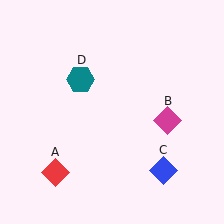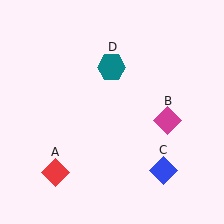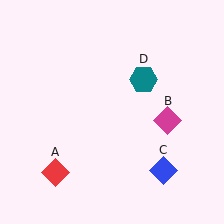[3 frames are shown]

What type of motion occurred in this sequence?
The teal hexagon (object D) rotated clockwise around the center of the scene.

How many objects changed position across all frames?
1 object changed position: teal hexagon (object D).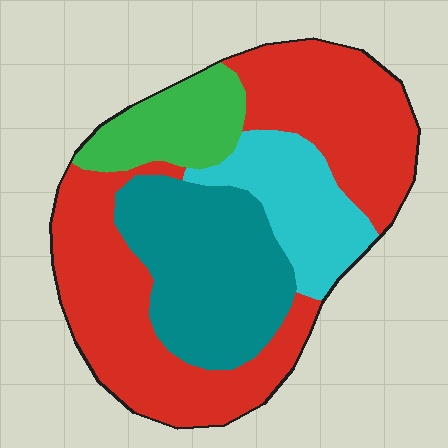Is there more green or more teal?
Teal.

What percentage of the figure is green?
Green takes up less than a quarter of the figure.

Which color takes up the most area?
Red, at roughly 50%.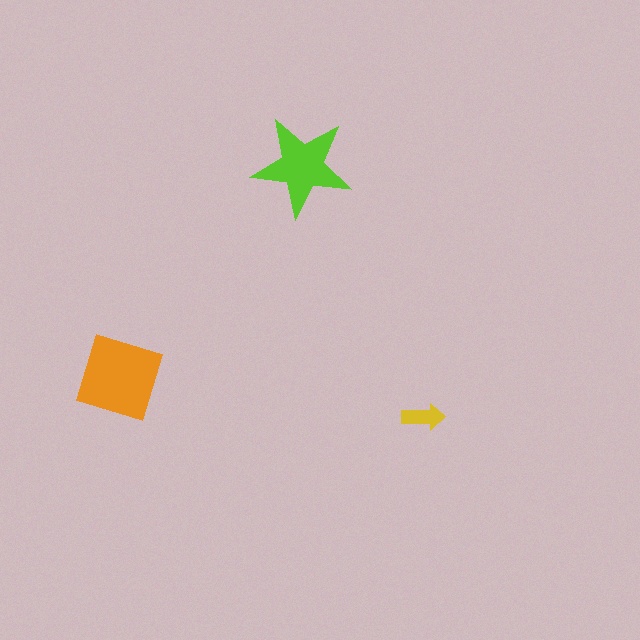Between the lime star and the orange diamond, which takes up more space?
The orange diamond.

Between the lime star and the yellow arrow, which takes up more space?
The lime star.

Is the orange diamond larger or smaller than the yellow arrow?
Larger.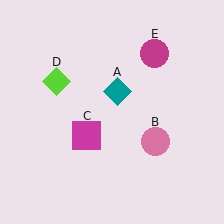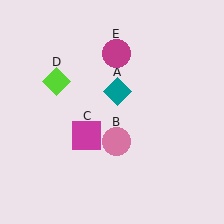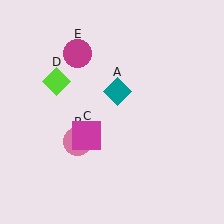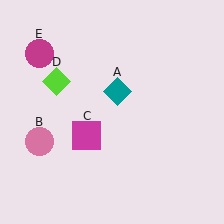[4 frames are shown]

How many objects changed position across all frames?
2 objects changed position: pink circle (object B), magenta circle (object E).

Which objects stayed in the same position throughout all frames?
Teal diamond (object A) and magenta square (object C) and lime diamond (object D) remained stationary.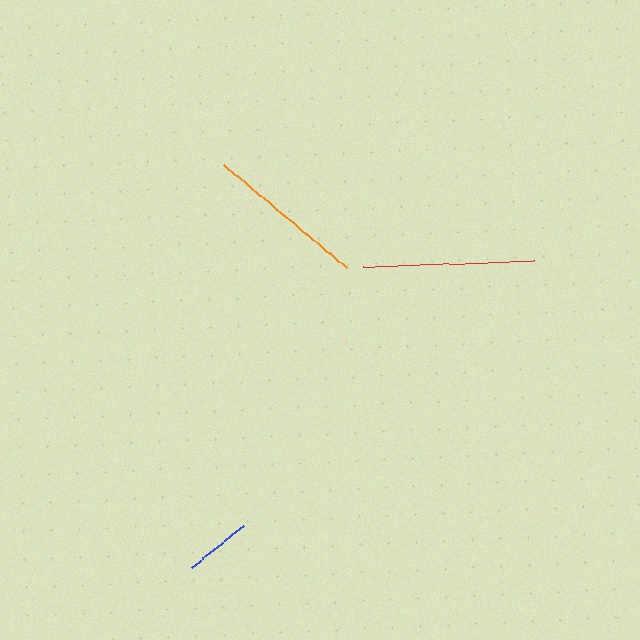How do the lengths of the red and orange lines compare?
The red and orange lines are approximately the same length.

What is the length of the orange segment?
The orange segment is approximately 160 pixels long.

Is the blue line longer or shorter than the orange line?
The orange line is longer than the blue line.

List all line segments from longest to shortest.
From longest to shortest: red, orange, blue.